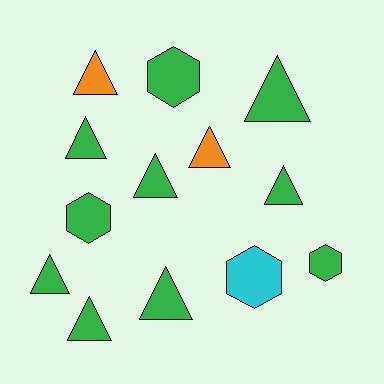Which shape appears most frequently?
Triangle, with 9 objects.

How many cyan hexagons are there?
There is 1 cyan hexagon.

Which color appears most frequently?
Green, with 10 objects.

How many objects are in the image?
There are 13 objects.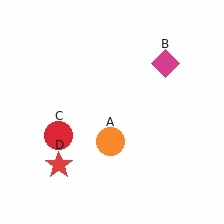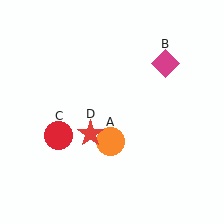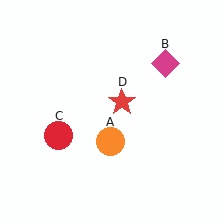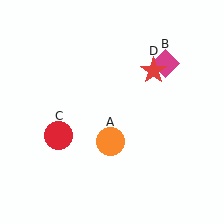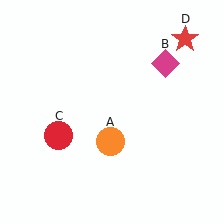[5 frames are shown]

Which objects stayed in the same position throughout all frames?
Orange circle (object A) and magenta diamond (object B) and red circle (object C) remained stationary.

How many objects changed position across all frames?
1 object changed position: red star (object D).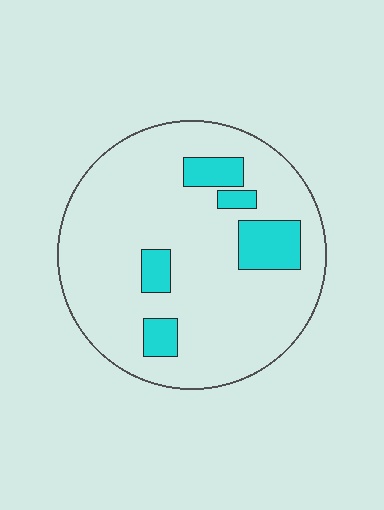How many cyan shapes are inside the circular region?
5.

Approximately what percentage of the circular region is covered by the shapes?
Approximately 15%.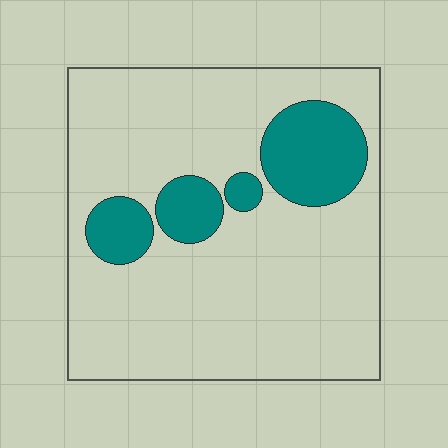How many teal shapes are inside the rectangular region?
4.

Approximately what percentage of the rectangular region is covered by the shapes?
Approximately 20%.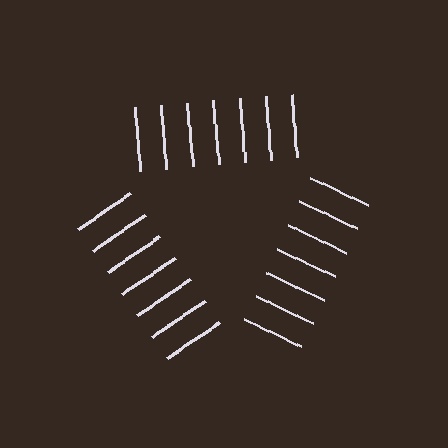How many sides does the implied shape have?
3 sides — the line-ends trace a triangle.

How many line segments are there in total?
21 — 7 along each of the 3 edges.